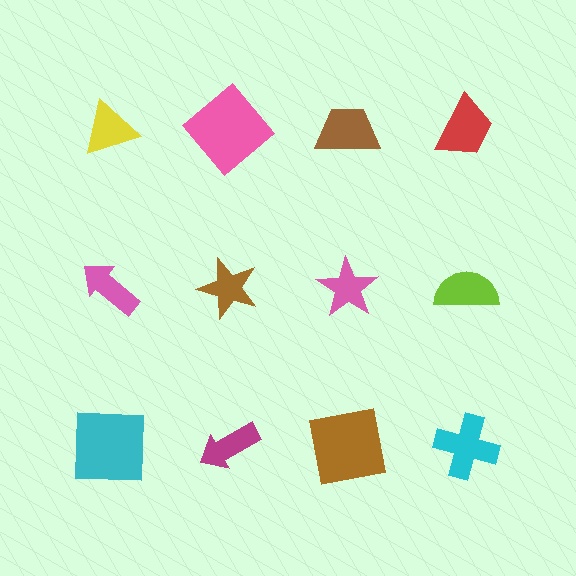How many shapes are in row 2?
4 shapes.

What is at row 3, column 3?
A brown square.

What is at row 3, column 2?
A magenta arrow.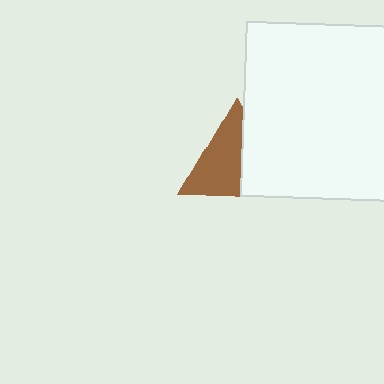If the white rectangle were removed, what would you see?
You would see the complete brown triangle.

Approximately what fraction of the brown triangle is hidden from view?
Roughly 42% of the brown triangle is hidden behind the white rectangle.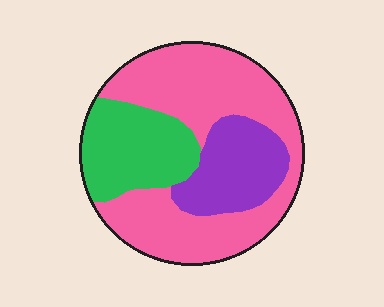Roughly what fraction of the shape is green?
Green covers 24% of the shape.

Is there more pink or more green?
Pink.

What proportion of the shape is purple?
Purple takes up about one fifth (1/5) of the shape.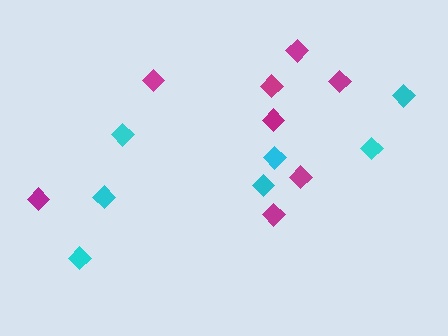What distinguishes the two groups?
There are 2 groups: one group of magenta diamonds (8) and one group of cyan diamonds (7).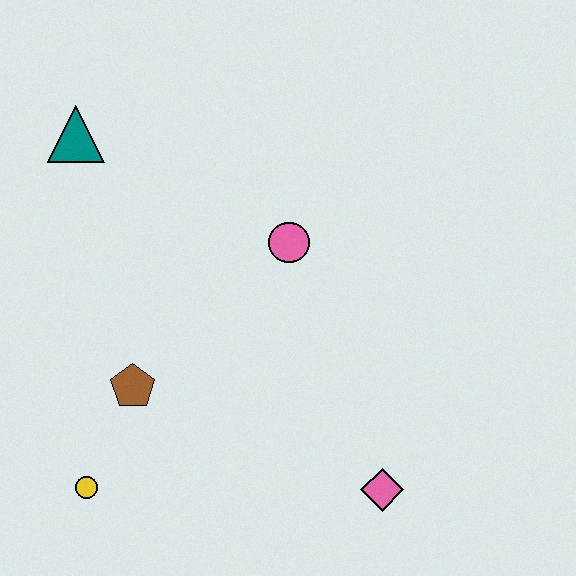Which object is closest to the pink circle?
The brown pentagon is closest to the pink circle.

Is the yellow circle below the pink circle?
Yes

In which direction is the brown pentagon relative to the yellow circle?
The brown pentagon is above the yellow circle.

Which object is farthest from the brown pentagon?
The pink diamond is farthest from the brown pentagon.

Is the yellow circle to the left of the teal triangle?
No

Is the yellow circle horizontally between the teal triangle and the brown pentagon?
Yes